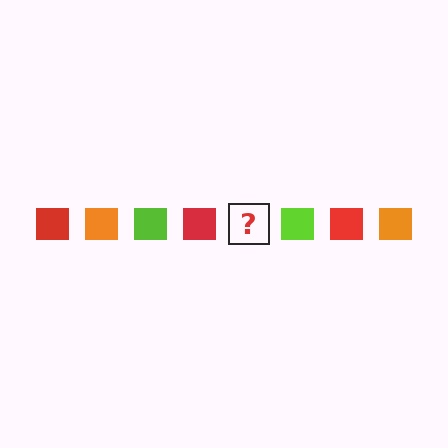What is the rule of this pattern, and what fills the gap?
The rule is that the pattern cycles through red, orange, lime squares. The gap should be filled with an orange square.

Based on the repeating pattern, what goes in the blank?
The blank should be an orange square.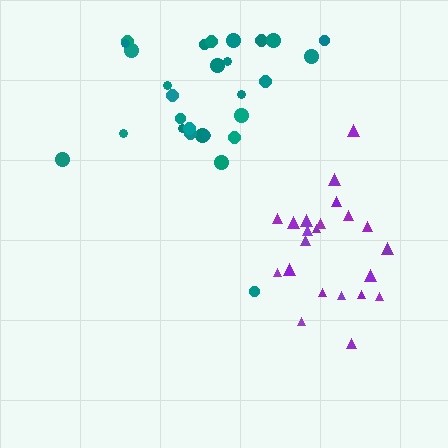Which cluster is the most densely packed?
Teal.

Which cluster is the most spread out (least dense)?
Purple.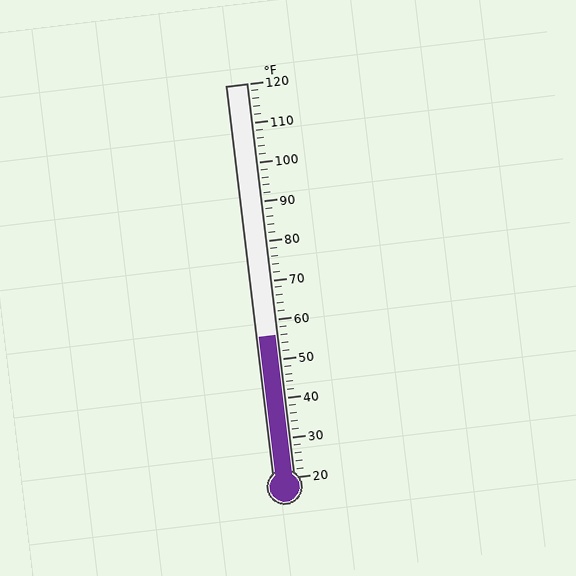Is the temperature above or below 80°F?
The temperature is below 80°F.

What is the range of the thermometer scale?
The thermometer scale ranges from 20°F to 120°F.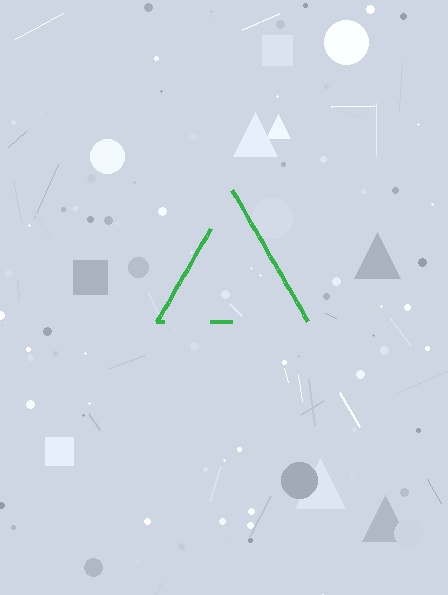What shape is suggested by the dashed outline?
The dashed outline suggests a triangle.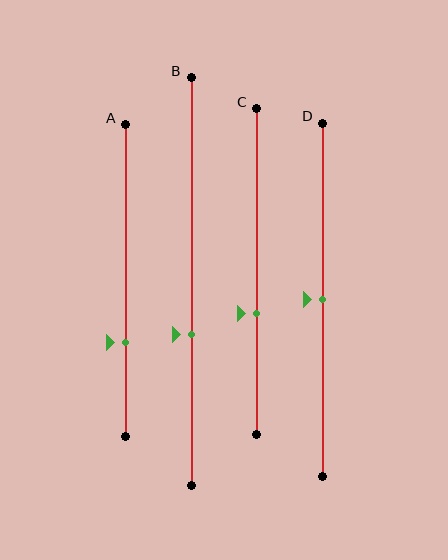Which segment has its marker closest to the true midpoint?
Segment D has its marker closest to the true midpoint.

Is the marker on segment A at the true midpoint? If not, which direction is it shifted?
No, the marker on segment A is shifted downward by about 20% of the segment length.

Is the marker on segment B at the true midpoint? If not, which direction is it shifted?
No, the marker on segment B is shifted downward by about 13% of the segment length.